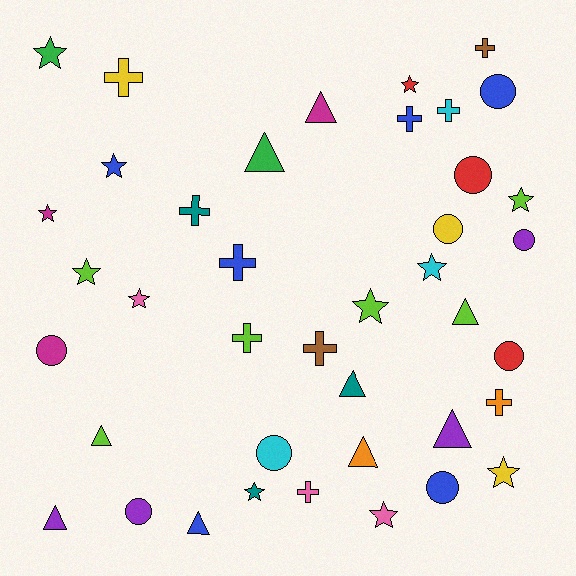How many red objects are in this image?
There are 3 red objects.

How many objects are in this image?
There are 40 objects.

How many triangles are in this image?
There are 9 triangles.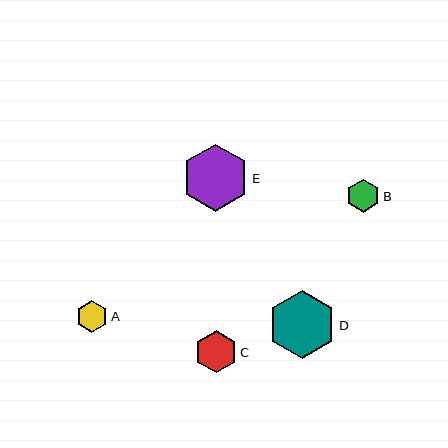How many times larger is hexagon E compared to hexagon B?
Hexagon E is approximately 2.0 times the size of hexagon B.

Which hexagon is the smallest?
Hexagon A is the smallest with a size of approximately 31 pixels.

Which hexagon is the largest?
Hexagon D is the largest with a size of approximately 68 pixels.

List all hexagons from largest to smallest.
From largest to smallest: D, E, C, B, A.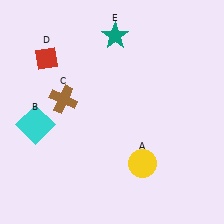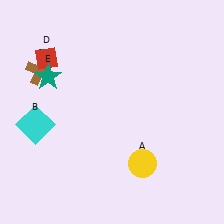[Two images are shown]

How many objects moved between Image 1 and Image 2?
2 objects moved between the two images.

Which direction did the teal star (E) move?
The teal star (E) moved left.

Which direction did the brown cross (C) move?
The brown cross (C) moved up.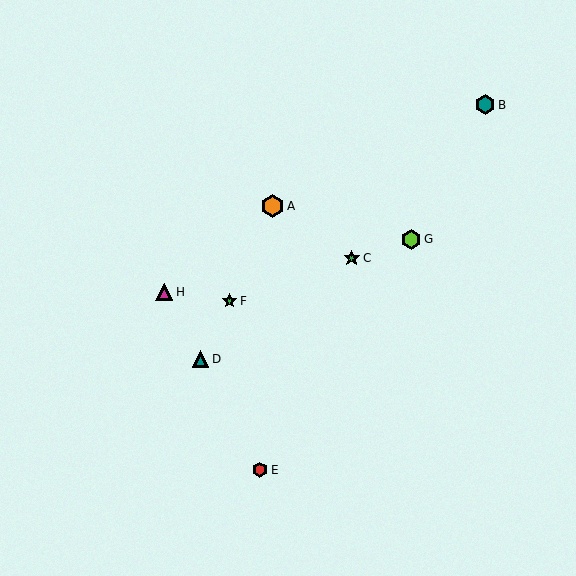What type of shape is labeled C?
Shape C is a green star.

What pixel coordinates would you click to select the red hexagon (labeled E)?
Click at (260, 470) to select the red hexagon E.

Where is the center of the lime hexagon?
The center of the lime hexagon is at (411, 239).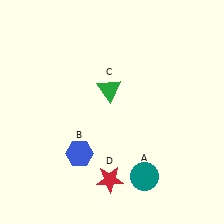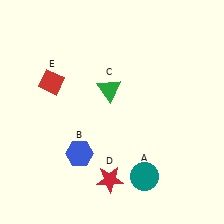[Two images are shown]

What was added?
A red diamond (E) was added in Image 2.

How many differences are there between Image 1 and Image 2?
There is 1 difference between the two images.